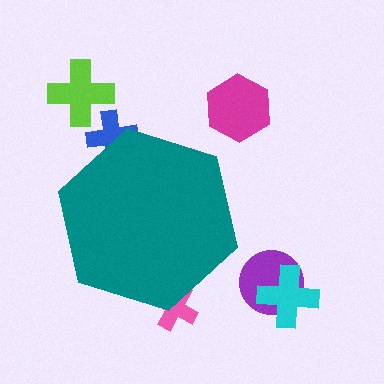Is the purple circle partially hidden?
No, the purple circle is fully visible.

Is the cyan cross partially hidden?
No, the cyan cross is fully visible.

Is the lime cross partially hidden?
No, the lime cross is fully visible.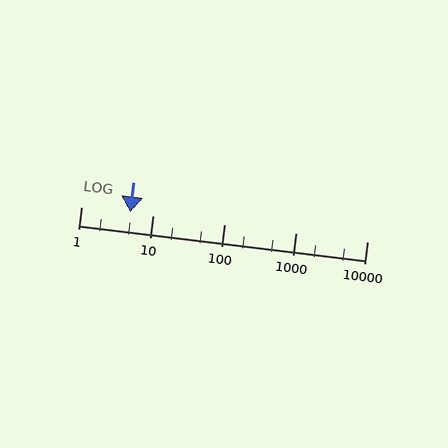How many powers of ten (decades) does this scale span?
The scale spans 4 decades, from 1 to 10000.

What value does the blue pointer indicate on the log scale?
The pointer indicates approximately 4.9.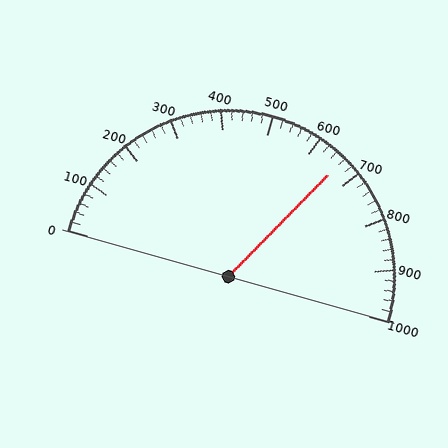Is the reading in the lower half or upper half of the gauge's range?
The reading is in the upper half of the range (0 to 1000).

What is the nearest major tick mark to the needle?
The nearest major tick mark is 700.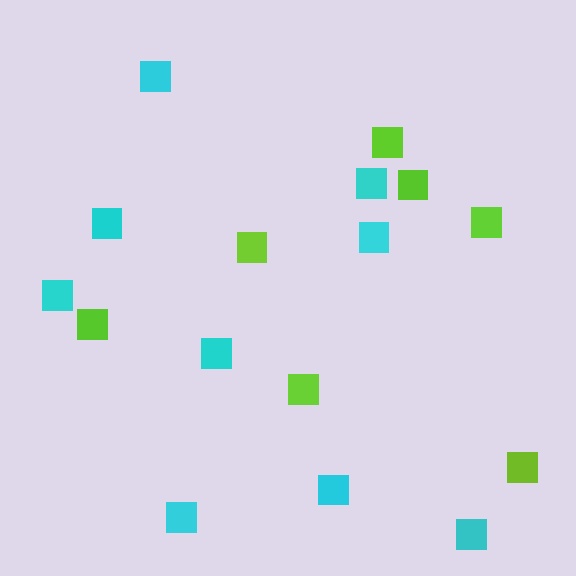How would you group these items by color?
There are 2 groups: one group of lime squares (7) and one group of cyan squares (9).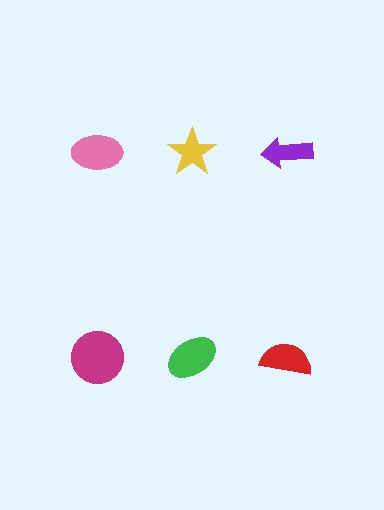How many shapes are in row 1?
3 shapes.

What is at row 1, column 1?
A pink ellipse.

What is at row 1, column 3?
A purple arrow.